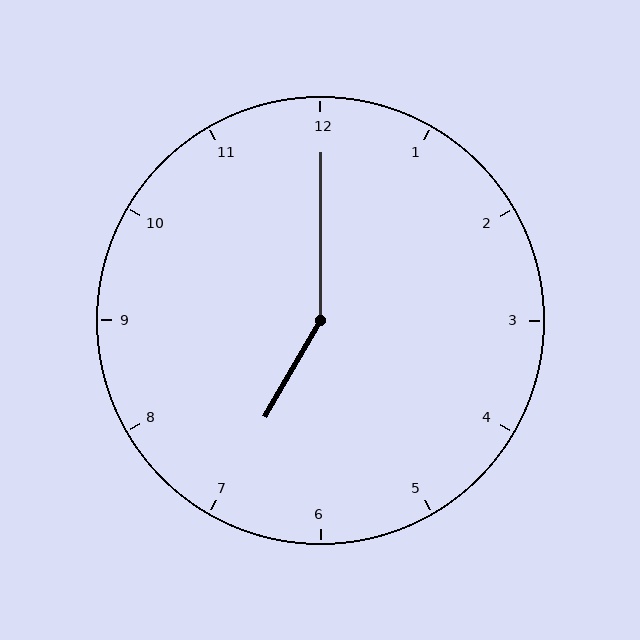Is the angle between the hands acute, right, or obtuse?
It is obtuse.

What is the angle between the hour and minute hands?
Approximately 150 degrees.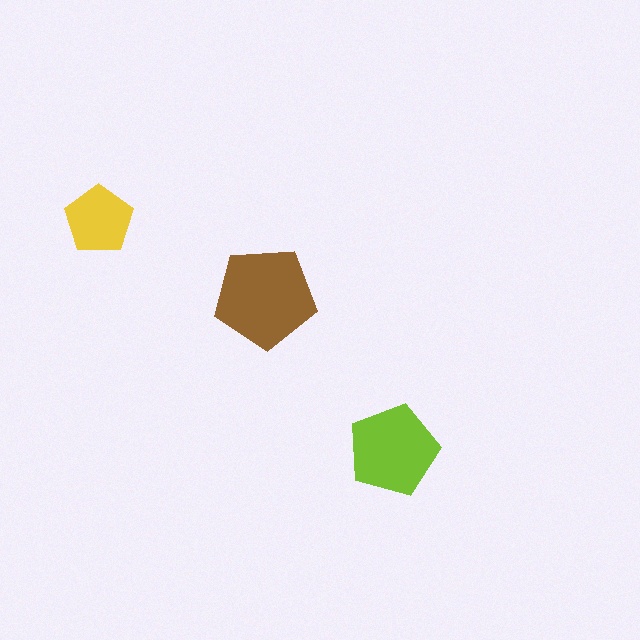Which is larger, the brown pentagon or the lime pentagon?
The brown one.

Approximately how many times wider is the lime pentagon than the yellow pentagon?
About 1.5 times wider.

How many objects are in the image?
There are 3 objects in the image.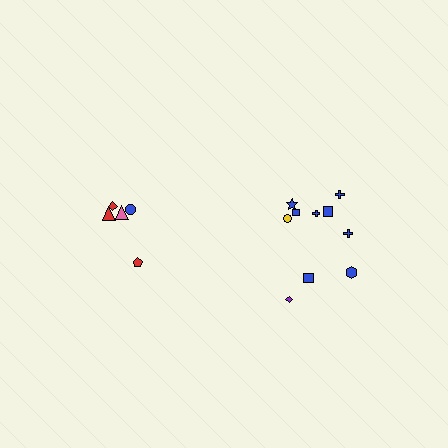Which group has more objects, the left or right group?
The right group.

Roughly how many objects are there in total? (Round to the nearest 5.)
Roughly 15 objects in total.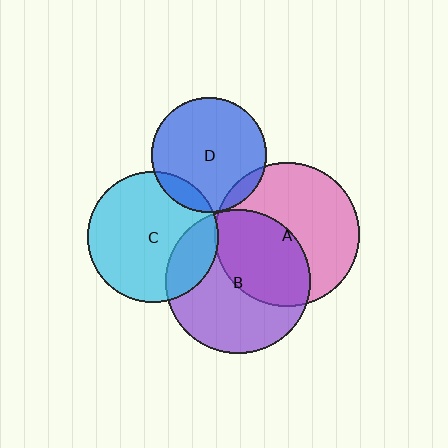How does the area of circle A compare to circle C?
Approximately 1.2 times.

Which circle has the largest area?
Circle B (purple).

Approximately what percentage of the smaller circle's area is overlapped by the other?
Approximately 10%.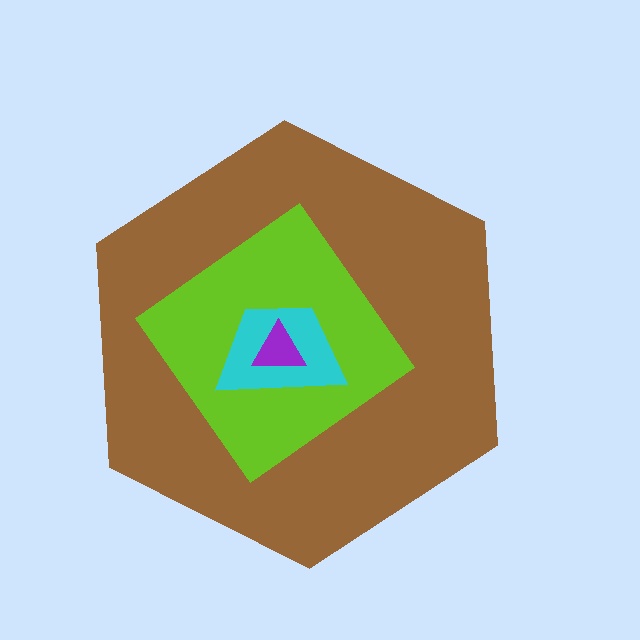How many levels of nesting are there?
4.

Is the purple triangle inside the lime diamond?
Yes.